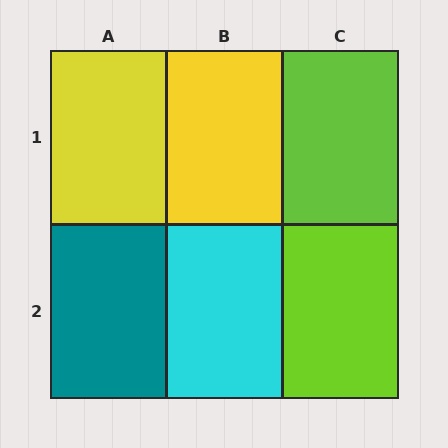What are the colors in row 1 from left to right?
Yellow, yellow, lime.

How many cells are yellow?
2 cells are yellow.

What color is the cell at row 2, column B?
Cyan.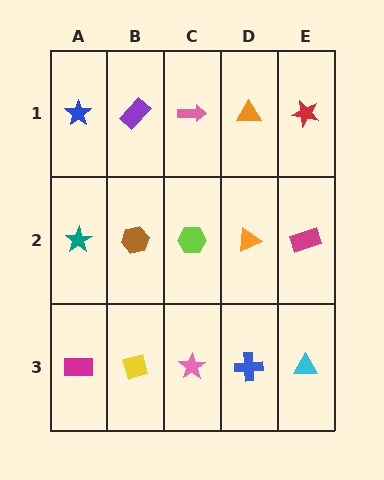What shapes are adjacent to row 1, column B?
A brown hexagon (row 2, column B), a blue star (row 1, column A), a pink arrow (row 1, column C).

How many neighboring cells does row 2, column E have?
3.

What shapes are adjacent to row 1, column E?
A magenta rectangle (row 2, column E), an orange triangle (row 1, column D).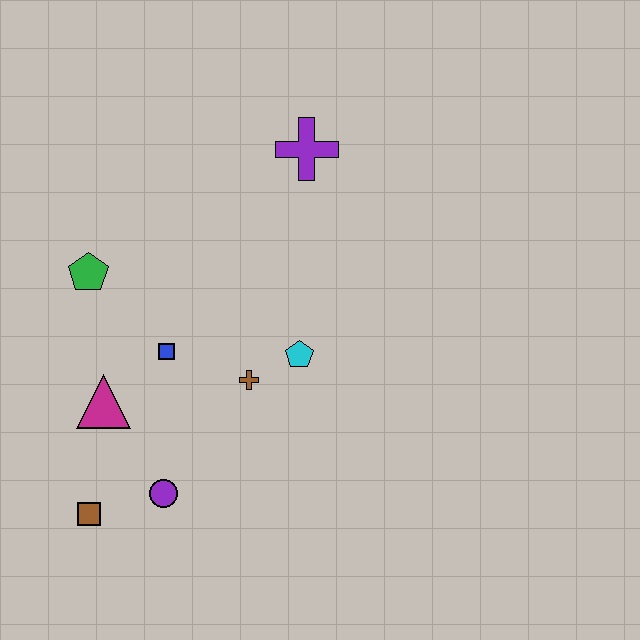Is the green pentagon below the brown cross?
No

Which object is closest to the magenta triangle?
The blue square is closest to the magenta triangle.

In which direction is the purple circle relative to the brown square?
The purple circle is to the right of the brown square.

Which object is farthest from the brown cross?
The purple cross is farthest from the brown cross.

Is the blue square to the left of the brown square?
No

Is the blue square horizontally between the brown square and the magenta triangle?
No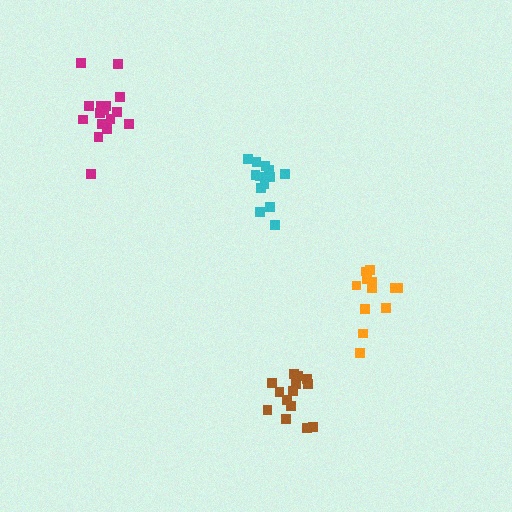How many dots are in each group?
Group 1: 14 dots, Group 2: 16 dots, Group 3: 13 dots, Group 4: 12 dots (55 total).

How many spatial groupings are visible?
There are 4 spatial groupings.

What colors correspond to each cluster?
The clusters are colored: brown, magenta, cyan, orange.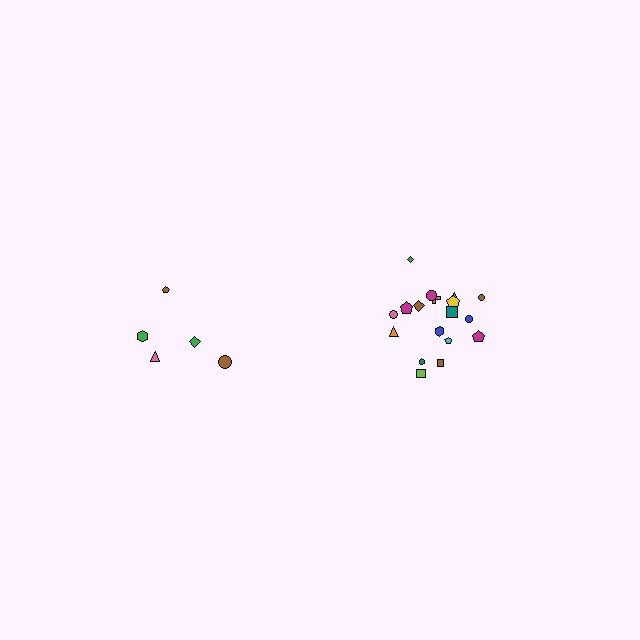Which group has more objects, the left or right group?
The right group.